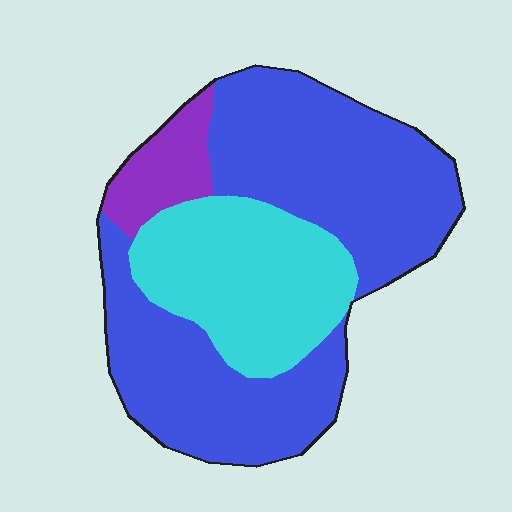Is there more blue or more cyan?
Blue.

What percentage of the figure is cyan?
Cyan takes up about one quarter (1/4) of the figure.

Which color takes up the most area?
Blue, at roughly 65%.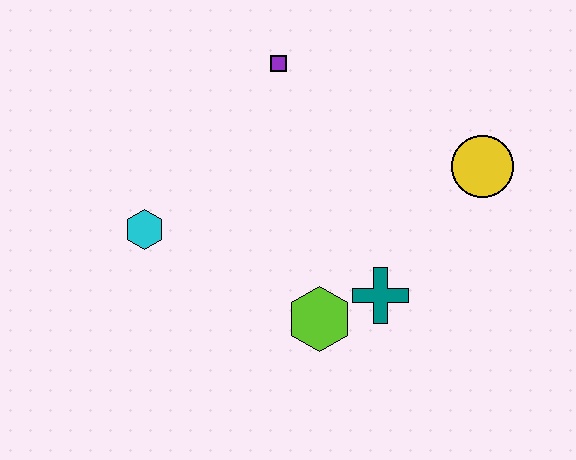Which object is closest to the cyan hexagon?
The lime hexagon is closest to the cyan hexagon.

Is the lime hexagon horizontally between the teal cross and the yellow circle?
No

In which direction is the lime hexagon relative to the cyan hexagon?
The lime hexagon is to the right of the cyan hexagon.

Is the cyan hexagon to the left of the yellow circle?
Yes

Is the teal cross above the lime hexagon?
Yes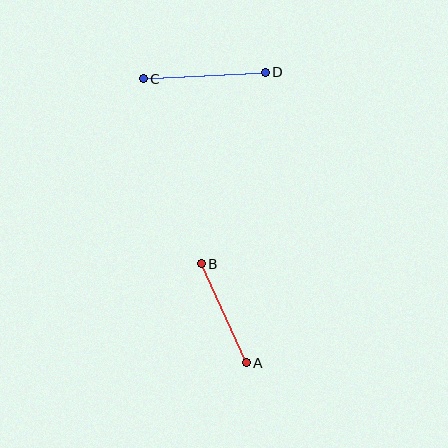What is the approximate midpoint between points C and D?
The midpoint is at approximately (204, 75) pixels.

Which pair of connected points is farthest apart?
Points C and D are farthest apart.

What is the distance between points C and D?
The distance is approximately 122 pixels.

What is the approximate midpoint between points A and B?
The midpoint is at approximately (224, 313) pixels.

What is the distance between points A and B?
The distance is approximately 109 pixels.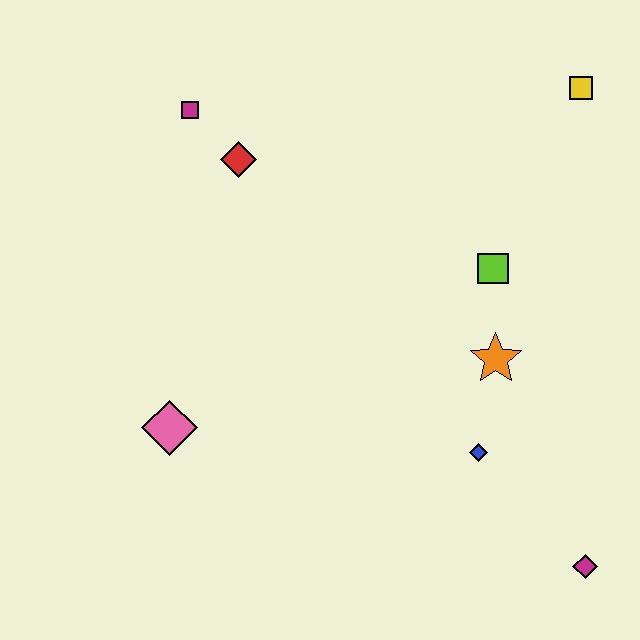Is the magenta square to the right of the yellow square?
No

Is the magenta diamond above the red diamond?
No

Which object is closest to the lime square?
The orange star is closest to the lime square.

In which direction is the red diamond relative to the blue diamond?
The red diamond is above the blue diamond.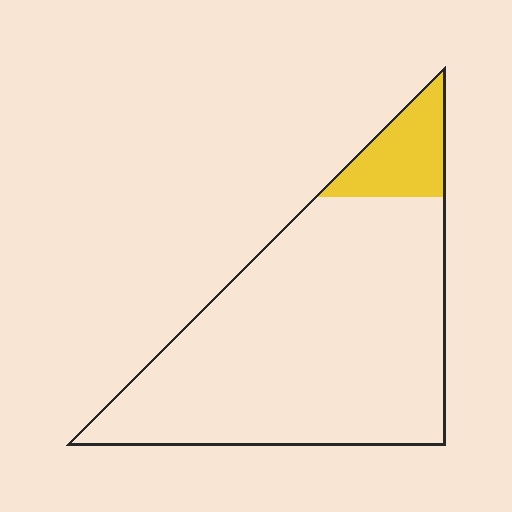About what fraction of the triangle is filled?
About one eighth (1/8).